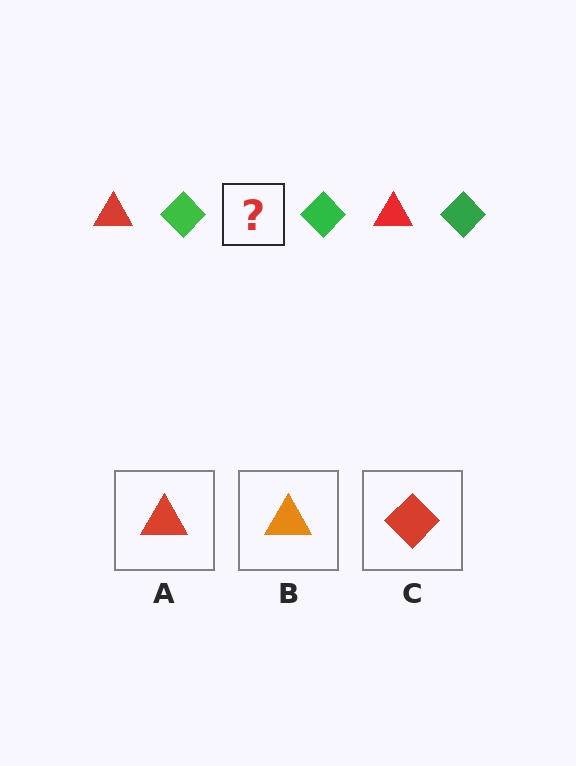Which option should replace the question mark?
Option A.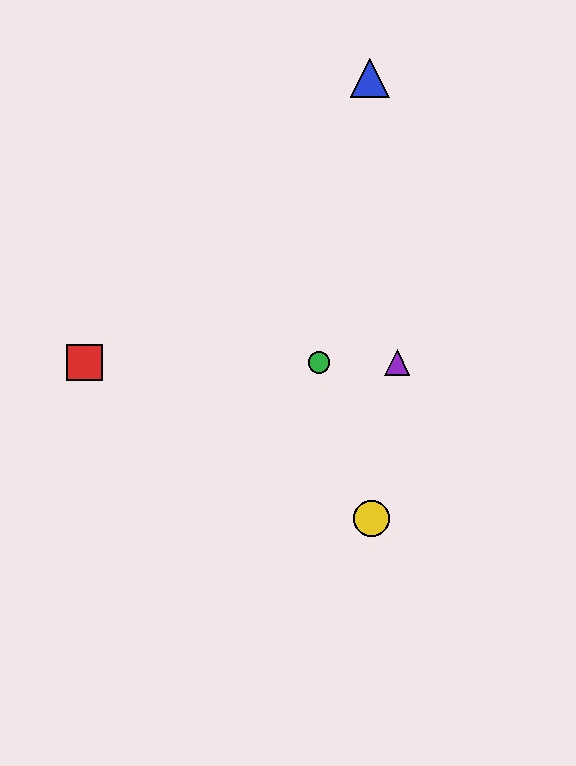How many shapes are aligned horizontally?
3 shapes (the red square, the green circle, the purple triangle) are aligned horizontally.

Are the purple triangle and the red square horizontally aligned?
Yes, both are at y≈362.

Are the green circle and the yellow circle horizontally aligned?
No, the green circle is at y≈362 and the yellow circle is at y≈518.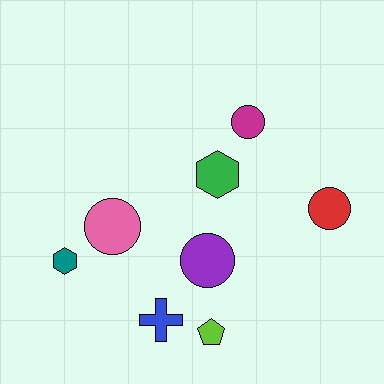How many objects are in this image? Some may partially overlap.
There are 8 objects.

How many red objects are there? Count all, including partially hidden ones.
There is 1 red object.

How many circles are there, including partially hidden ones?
There are 4 circles.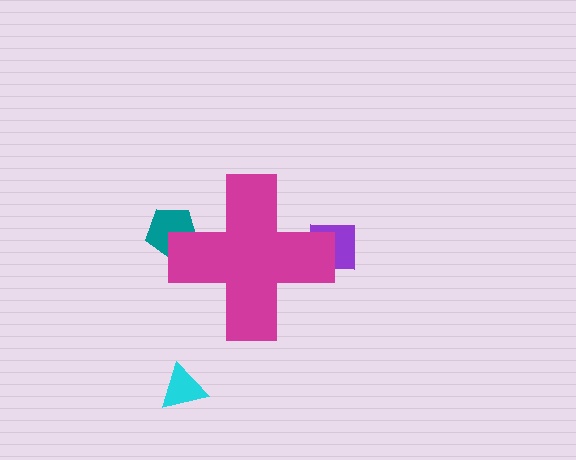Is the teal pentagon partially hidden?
Yes, the teal pentagon is partially hidden behind the magenta cross.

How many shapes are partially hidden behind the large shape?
2 shapes are partially hidden.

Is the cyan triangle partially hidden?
No, the cyan triangle is fully visible.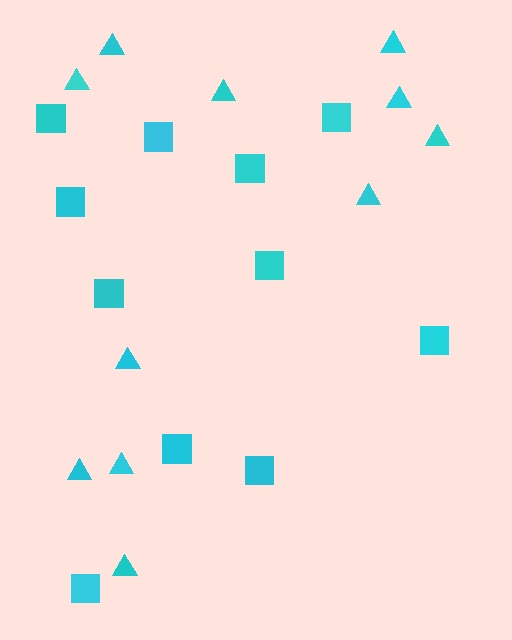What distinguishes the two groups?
There are 2 groups: one group of squares (11) and one group of triangles (11).